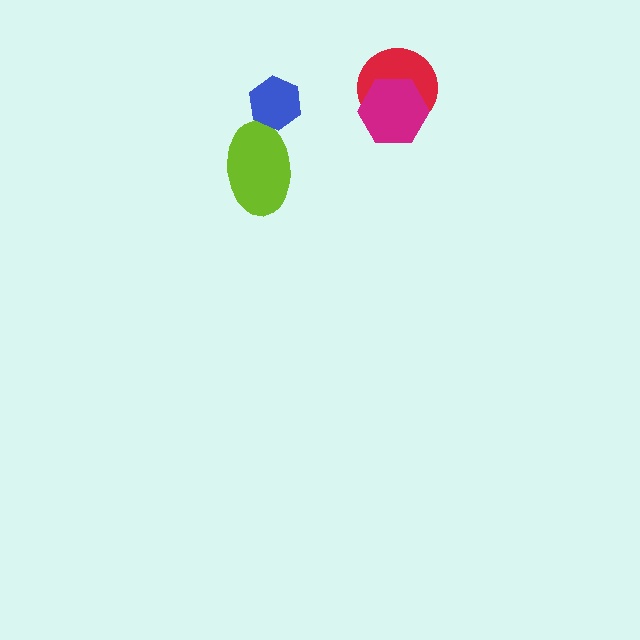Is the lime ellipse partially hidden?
Yes, it is partially covered by another shape.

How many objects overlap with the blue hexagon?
1 object overlaps with the blue hexagon.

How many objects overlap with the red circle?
1 object overlaps with the red circle.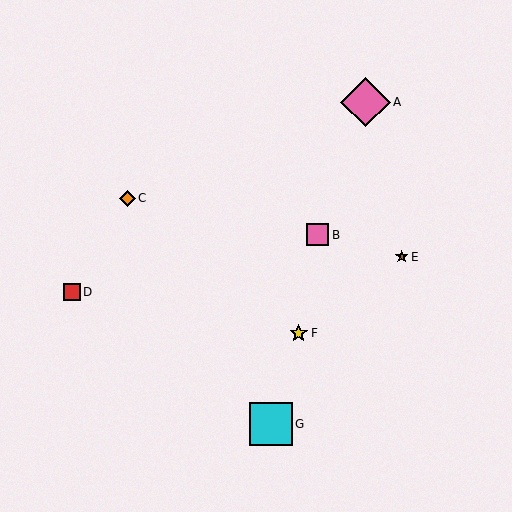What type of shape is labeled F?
Shape F is a yellow star.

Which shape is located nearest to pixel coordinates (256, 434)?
The cyan square (labeled G) at (271, 424) is nearest to that location.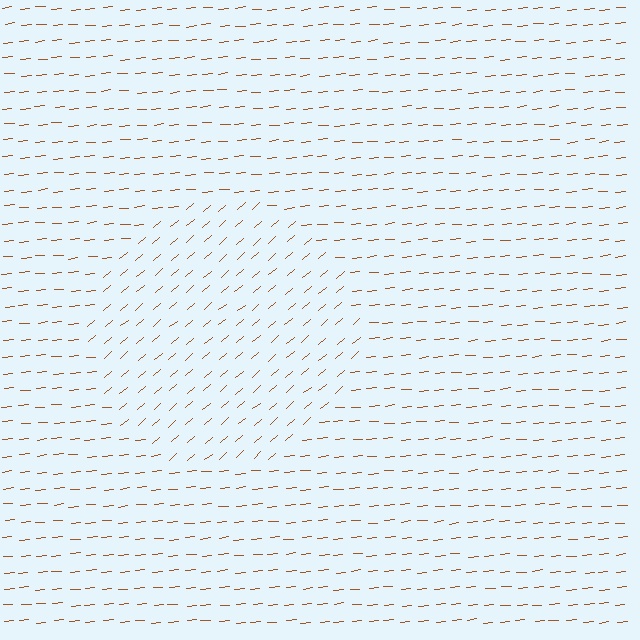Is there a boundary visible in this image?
Yes, there is a texture boundary formed by a change in line orientation.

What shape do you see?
I see a circle.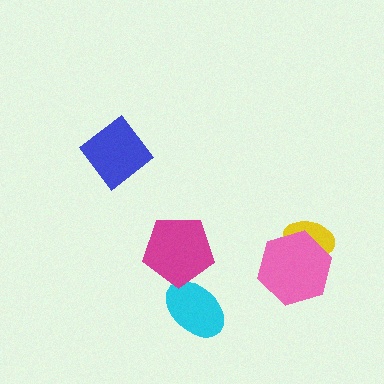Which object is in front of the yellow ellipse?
The pink hexagon is in front of the yellow ellipse.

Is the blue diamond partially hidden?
No, no other shape covers it.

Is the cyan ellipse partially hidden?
Yes, it is partially covered by another shape.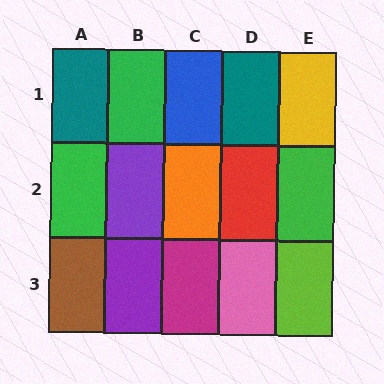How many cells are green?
3 cells are green.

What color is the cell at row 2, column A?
Green.